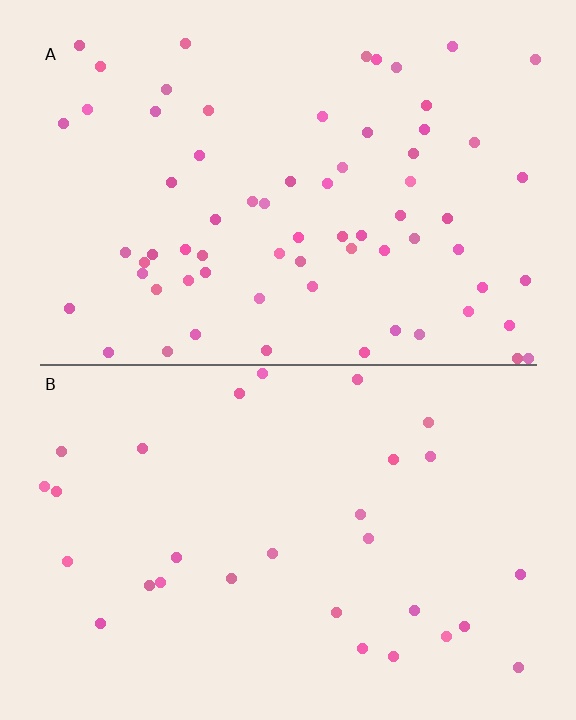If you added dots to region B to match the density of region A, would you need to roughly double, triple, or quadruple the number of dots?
Approximately double.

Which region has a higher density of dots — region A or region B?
A (the top).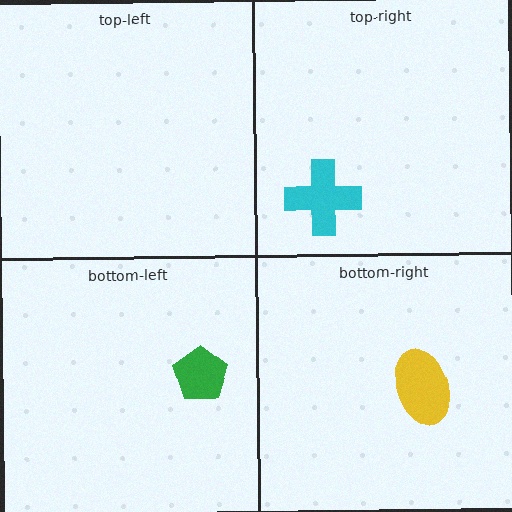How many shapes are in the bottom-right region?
1.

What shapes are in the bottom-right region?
The yellow ellipse.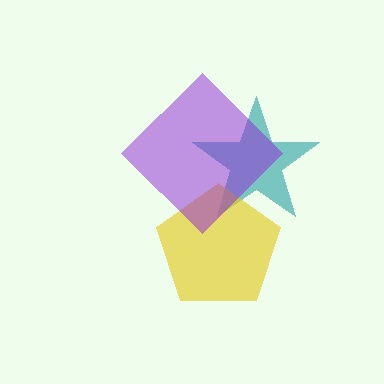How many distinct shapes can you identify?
There are 3 distinct shapes: a teal star, a yellow pentagon, a purple diamond.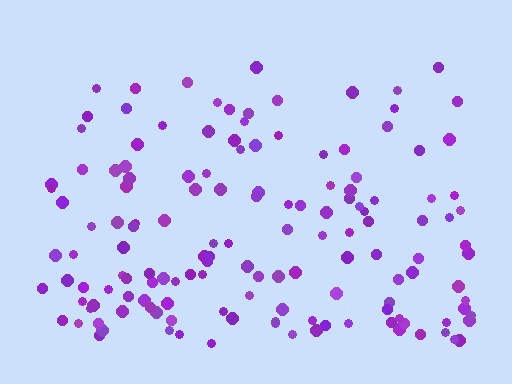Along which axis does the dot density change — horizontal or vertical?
Vertical.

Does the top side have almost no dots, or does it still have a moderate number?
Still a moderate number, just noticeably fewer than the bottom.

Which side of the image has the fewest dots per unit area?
The top.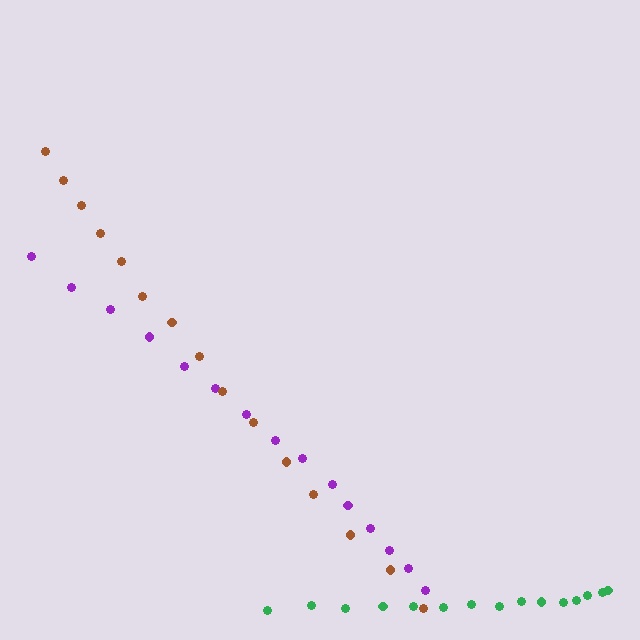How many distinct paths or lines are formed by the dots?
There are 3 distinct paths.